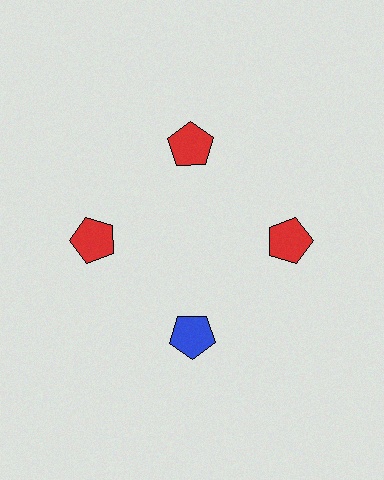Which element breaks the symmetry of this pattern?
The blue pentagon at roughly the 6 o'clock position breaks the symmetry. All other shapes are red pentagons.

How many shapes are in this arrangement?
There are 4 shapes arranged in a ring pattern.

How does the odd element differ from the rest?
It has a different color: blue instead of red.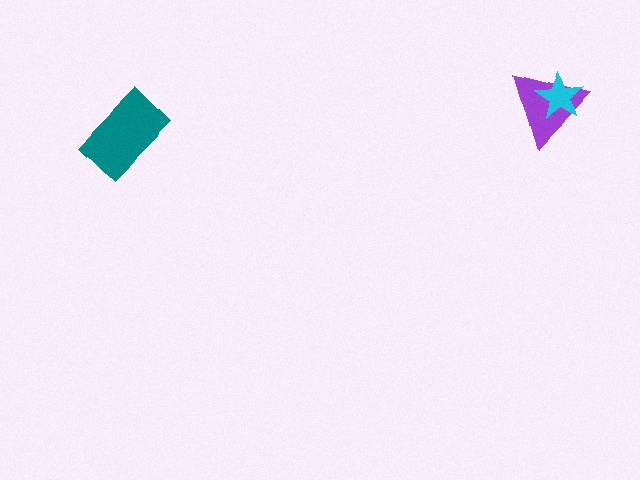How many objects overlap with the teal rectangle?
0 objects overlap with the teal rectangle.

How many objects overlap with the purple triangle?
1 object overlaps with the purple triangle.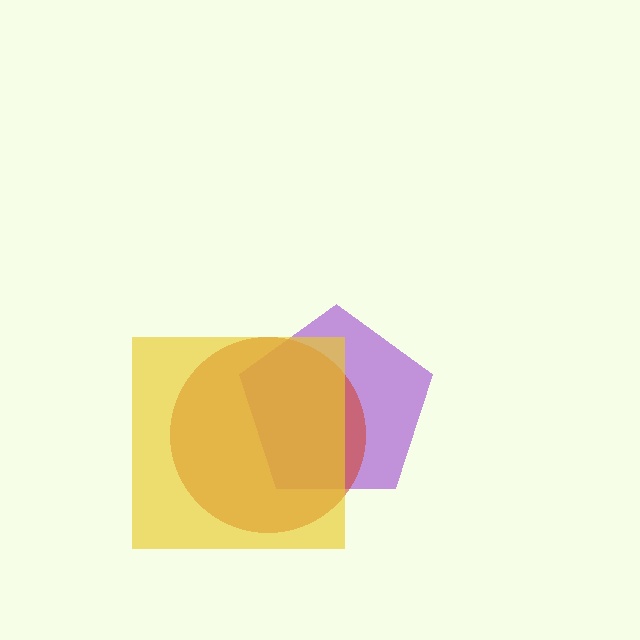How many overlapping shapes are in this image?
There are 3 overlapping shapes in the image.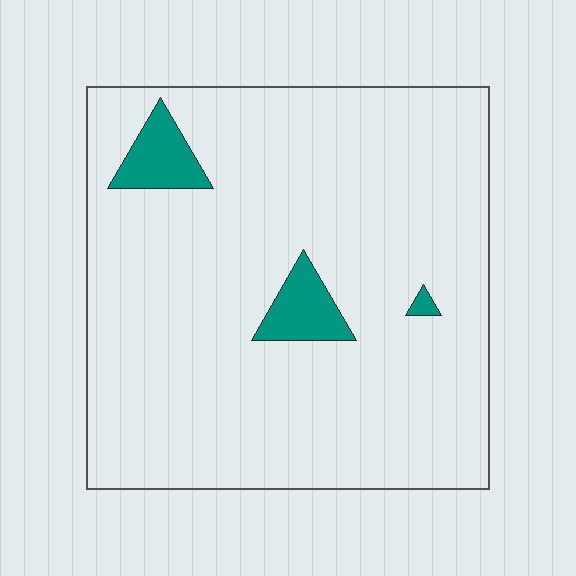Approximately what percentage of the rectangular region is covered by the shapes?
Approximately 5%.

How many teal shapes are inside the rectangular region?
3.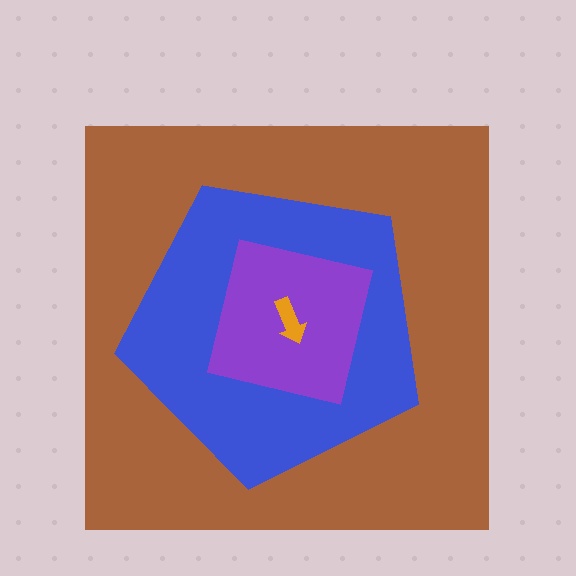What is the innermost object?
The orange arrow.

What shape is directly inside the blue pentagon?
The purple square.